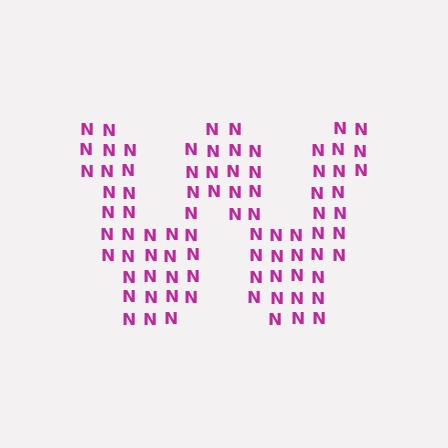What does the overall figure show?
The overall figure shows the letter W.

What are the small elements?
The small elements are letter N's.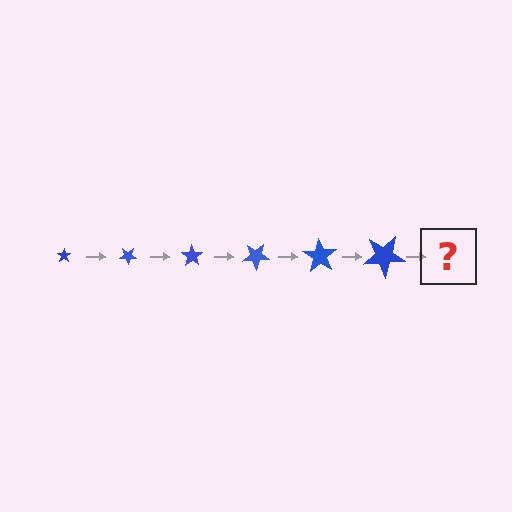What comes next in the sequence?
The next element should be a star, larger than the previous one and rotated 210 degrees from the start.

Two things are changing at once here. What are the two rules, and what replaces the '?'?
The two rules are that the star grows larger each step and it rotates 35 degrees each step. The '?' should be a star, larger than the previous one and rotated 210 degrees from the start.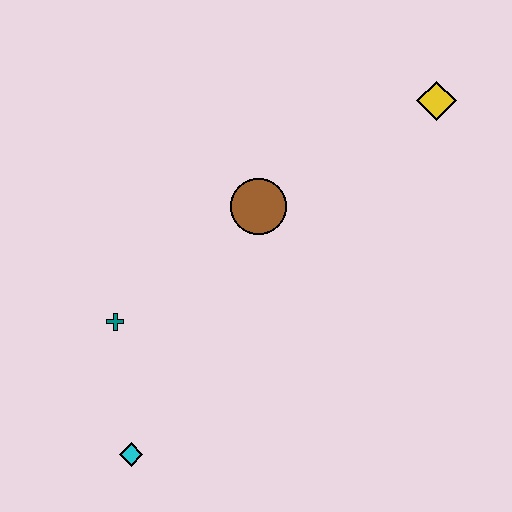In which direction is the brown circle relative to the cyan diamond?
The brown circle is above the cyan diamond.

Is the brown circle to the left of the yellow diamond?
Yes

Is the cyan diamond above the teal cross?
No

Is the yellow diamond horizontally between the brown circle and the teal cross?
No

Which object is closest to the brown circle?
The teal cross is closest to the brown circle.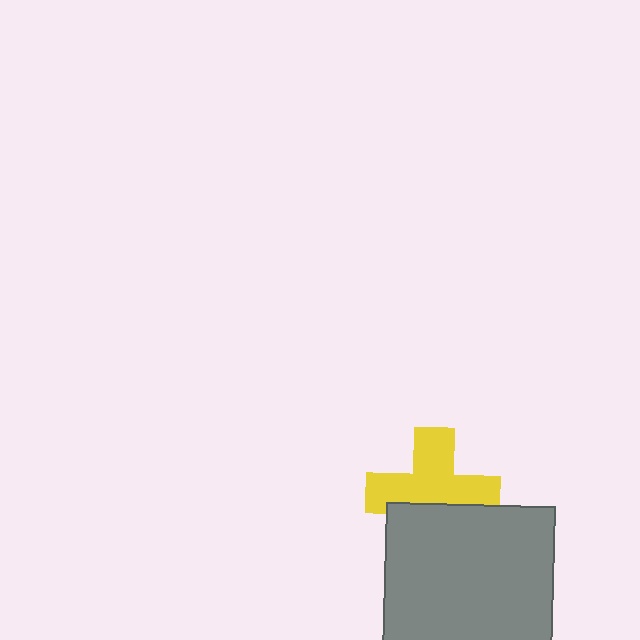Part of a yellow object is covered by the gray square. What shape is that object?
It is a cross.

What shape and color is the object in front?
The object in front is a gray square.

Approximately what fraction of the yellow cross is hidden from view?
Roughly 35% of the yellow cross is hidden behind the gray square.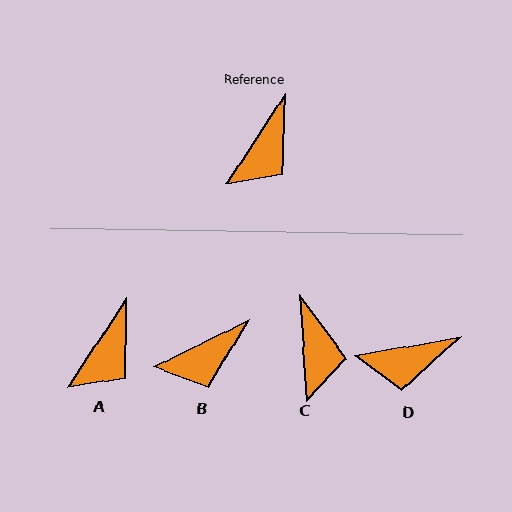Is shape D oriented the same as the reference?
No, it is off by about 47 degrees.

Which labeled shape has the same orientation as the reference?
A.